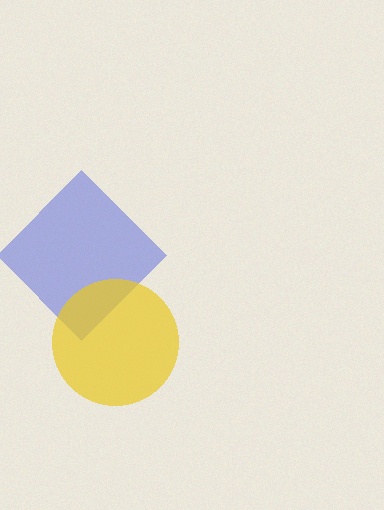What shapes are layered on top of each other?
The layered shapes are: a blue diamond, a yellow circle.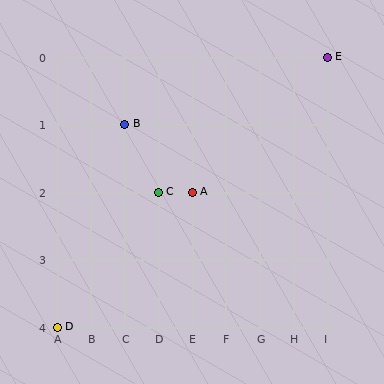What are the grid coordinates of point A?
Point A is at grid coordinates (E, 2).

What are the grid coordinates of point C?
Point C is at grid coordinates (D, 2).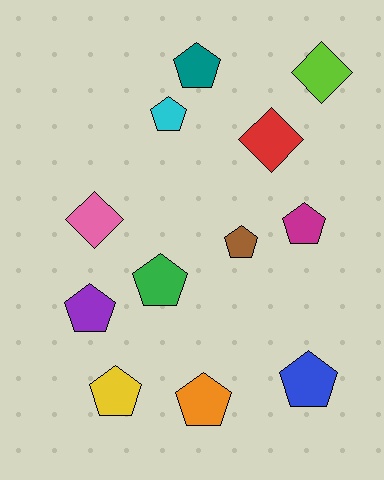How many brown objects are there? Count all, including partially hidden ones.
There is 1 brown object.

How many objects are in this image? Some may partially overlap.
There are 12 objects.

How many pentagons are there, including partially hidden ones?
There are 9 pentagons.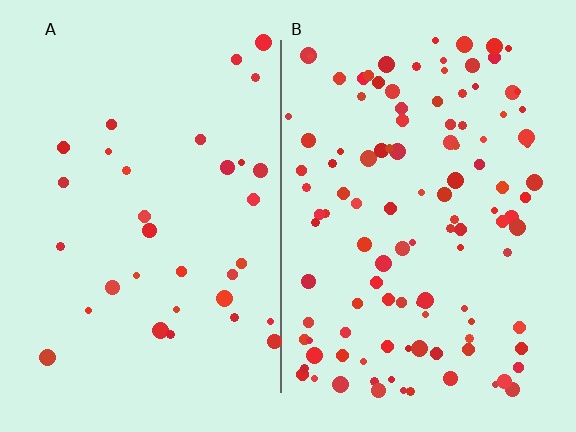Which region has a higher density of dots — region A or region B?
B (the right).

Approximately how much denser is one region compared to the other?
Approximately 3.5× — region B over region A.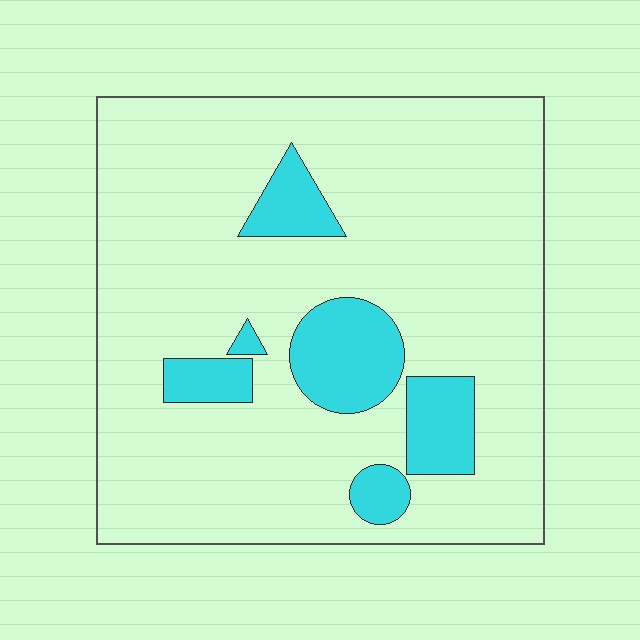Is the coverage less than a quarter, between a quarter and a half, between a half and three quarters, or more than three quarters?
Less than a quarter.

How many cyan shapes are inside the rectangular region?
6.